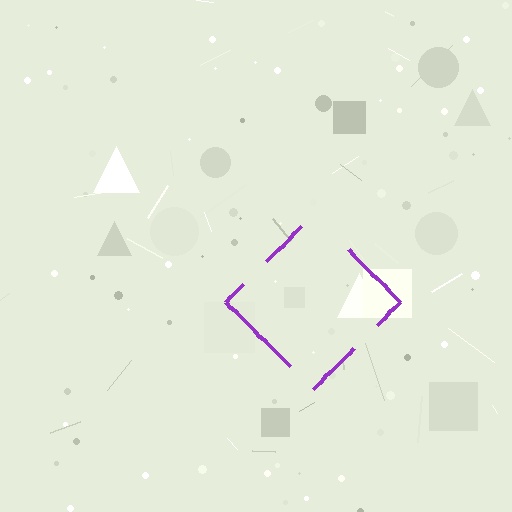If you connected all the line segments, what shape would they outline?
They would outline a diamond.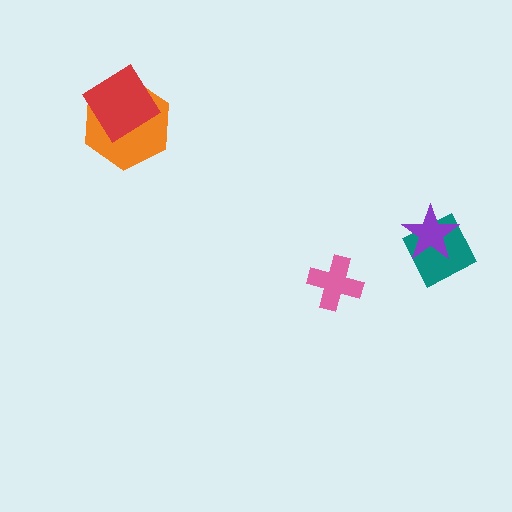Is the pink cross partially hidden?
No, no other shape covers it.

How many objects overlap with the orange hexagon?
1 object overlaps with the orange hexagon.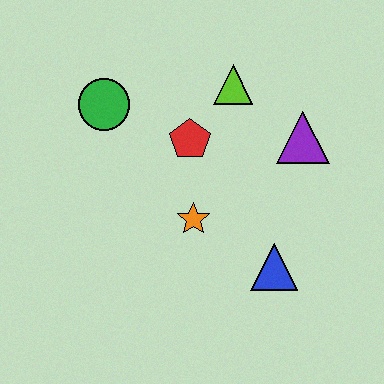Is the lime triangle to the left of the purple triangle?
Yes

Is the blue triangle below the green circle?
Yes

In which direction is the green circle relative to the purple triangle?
The green circle is to the left of the purple triangle.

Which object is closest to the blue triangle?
The orange star is closest to the blue triangle.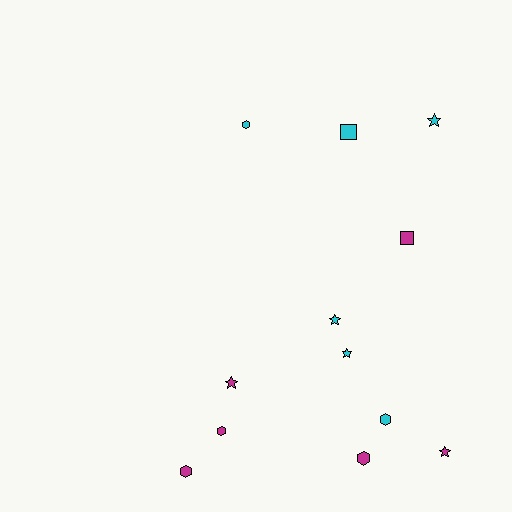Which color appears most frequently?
Cyan, with 6 objects.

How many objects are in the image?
There are 12 objects.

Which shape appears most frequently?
Star, with 5 objects.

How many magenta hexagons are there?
There are 3 magenta hexagons.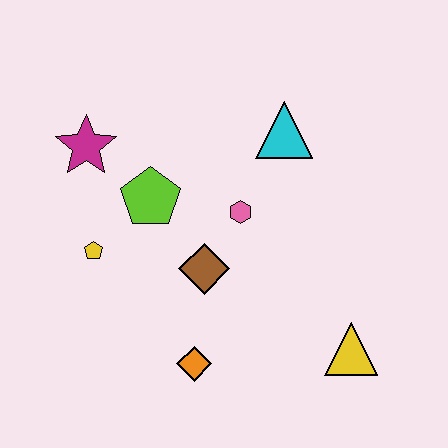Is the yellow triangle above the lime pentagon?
No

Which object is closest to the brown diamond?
The pink hexagon is closest to the brown diamond.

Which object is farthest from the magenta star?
The yellow triangle is farthest from the magenta star.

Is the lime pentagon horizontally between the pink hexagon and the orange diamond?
No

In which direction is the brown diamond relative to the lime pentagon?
The brown diamond is below the lime pentagon.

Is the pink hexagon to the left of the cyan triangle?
Yes